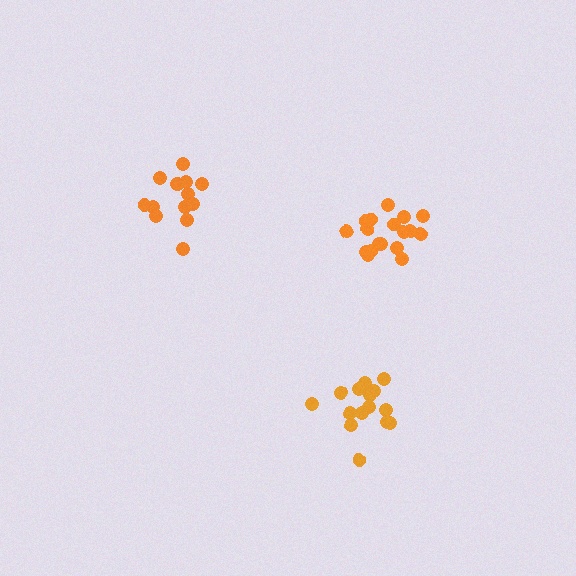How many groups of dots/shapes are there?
There are 3 groups.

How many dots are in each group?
Group 1: 15 dots, Group 2: 14 dots, Group 3: 18 dots (47 total).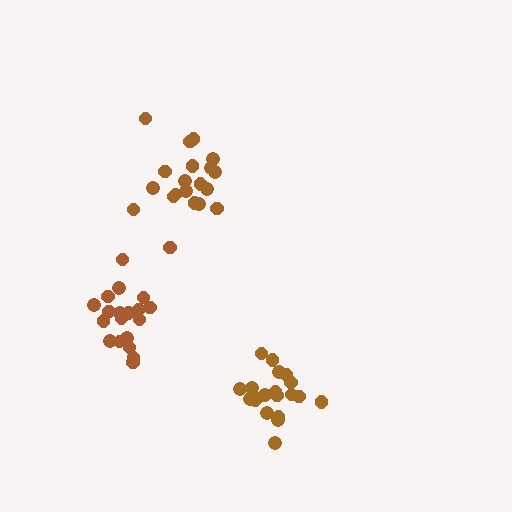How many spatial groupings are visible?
There are 3 spatial groupings.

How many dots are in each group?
Group 1: 20 dots, Group 2: 19 dots, Group 3: 20 dots (59 total).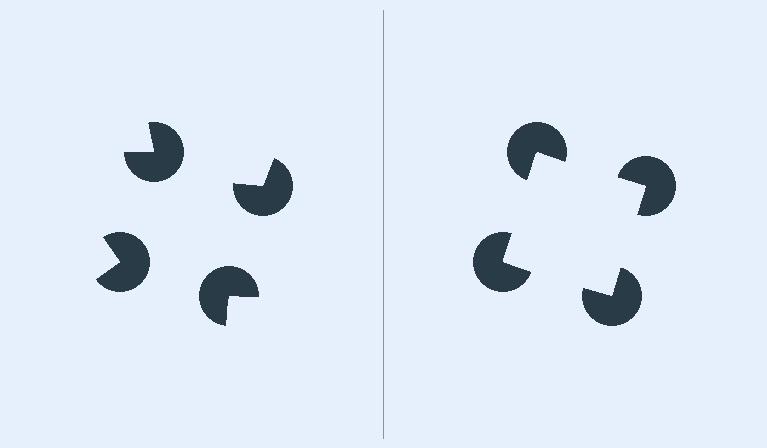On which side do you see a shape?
An illusory square appears on the right side. On the left side the wedge cuts are rotated, so no coherent shape forms.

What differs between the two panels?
The pac-man discs are positioned identically on both sides; only the wedge orientations differ. On the right they align to a square; on the left they are misaligned.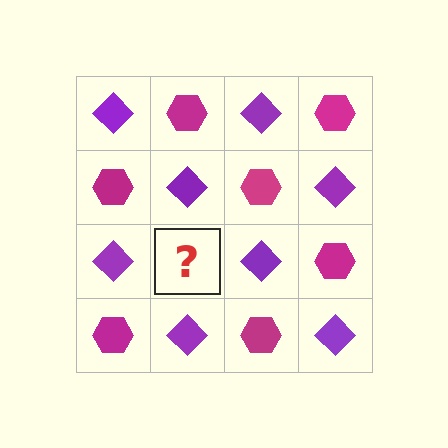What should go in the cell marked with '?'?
The missing cell should contain a magenta hexagon.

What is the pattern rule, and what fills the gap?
The rule is that it alternates purple diamond and magenta hexagon in a checkerboard pattern. The gap should be filled with a magenta hexagon.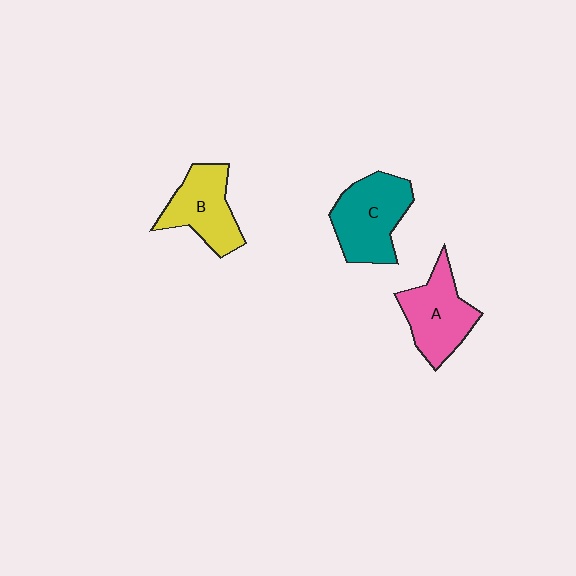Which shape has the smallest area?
Shape B (yellow).